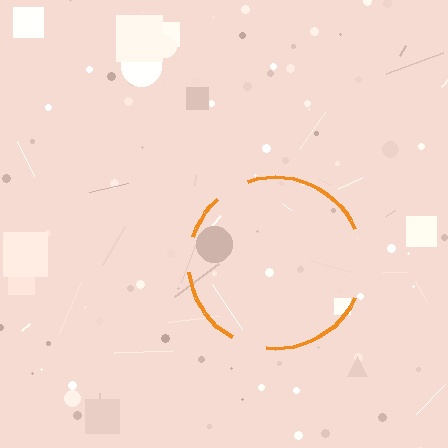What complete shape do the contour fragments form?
The contour fragments form a circle.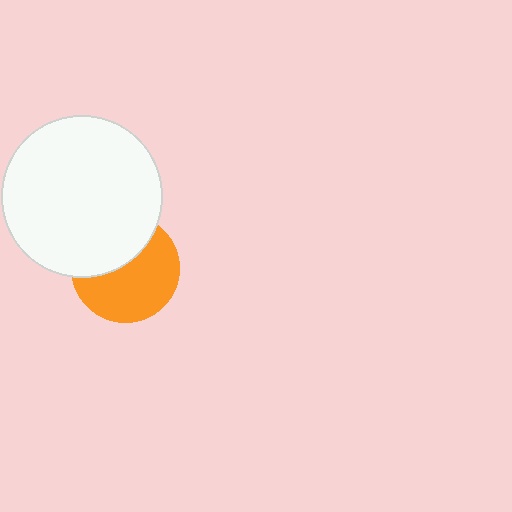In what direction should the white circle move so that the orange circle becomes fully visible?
The white circle should move up. That is the shortest direction to clear the overlap and leave the orange circle fully visible.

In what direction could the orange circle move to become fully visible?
The orange circle could move down. That would shift it out from behind the white circle entirely.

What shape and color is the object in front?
The object in front is a white circle.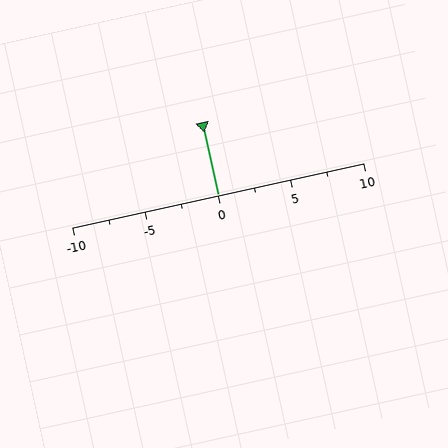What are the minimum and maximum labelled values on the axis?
The axis runs from -10 to 10.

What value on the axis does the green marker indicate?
The marker indicates approximately 0.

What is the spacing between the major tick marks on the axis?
The major ticks are spaced 5 apart.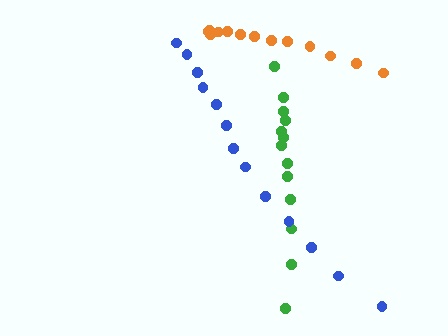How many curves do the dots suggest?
There are 3 distinct paths.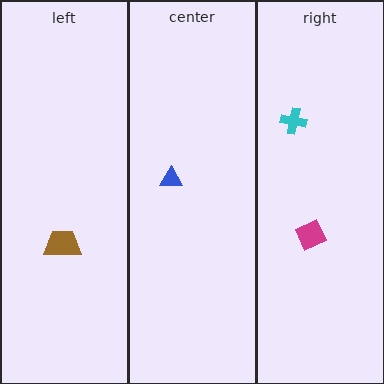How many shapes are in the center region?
1.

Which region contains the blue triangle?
The center region.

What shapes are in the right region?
The cyan cross, the magenta diamond.